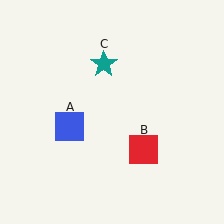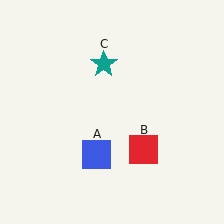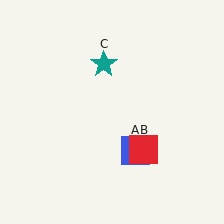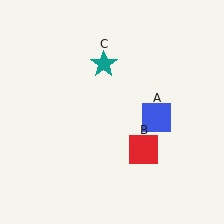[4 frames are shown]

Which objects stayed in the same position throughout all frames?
Red square (object B) and teal star (object C) remained stationary.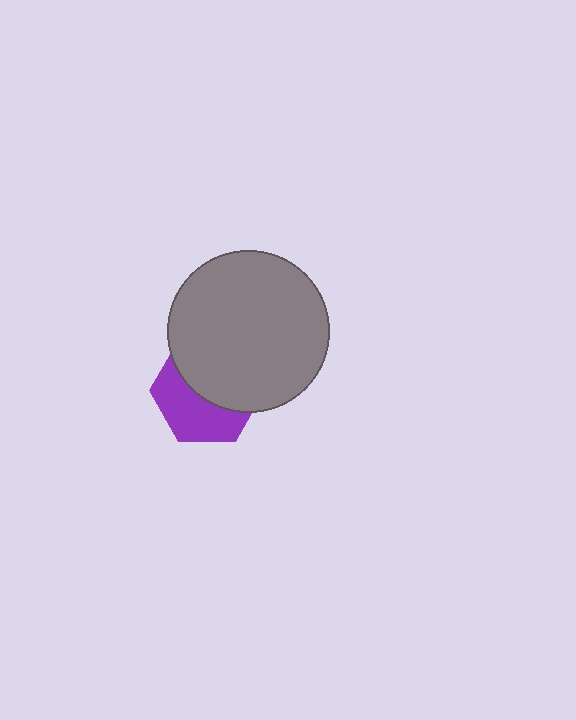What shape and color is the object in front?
The object in front is a gray circle.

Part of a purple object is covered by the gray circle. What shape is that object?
It is a hexagon.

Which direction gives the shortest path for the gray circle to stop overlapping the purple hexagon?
Moving up gives the shortest separation.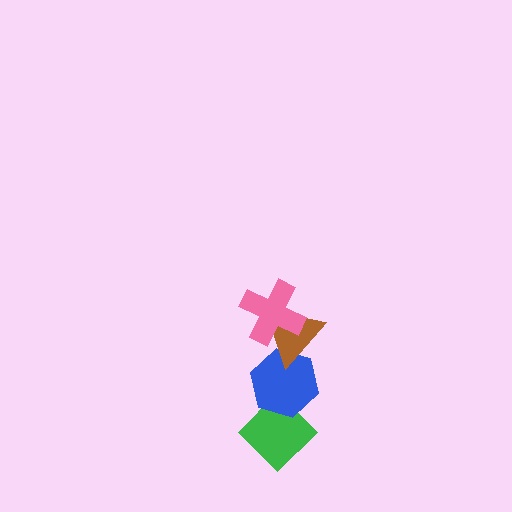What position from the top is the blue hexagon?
The blue hexagon is 3rd from the top.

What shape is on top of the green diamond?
The blue hexagon is on top of the green diamond.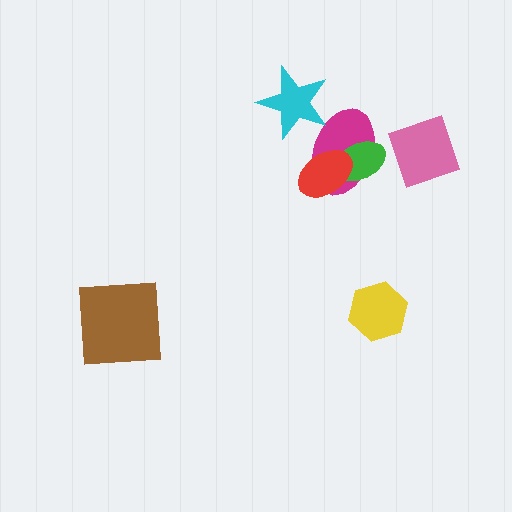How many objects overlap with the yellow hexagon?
0 objects overlap with the yellow hexagon.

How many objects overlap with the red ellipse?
2 objects overlap with the red ellipse.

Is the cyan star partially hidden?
No, no other shape covers it.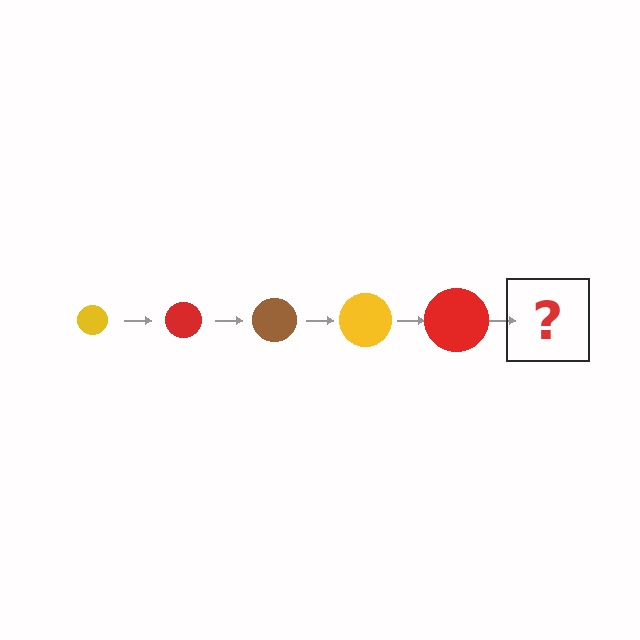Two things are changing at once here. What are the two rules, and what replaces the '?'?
The two rules are that the circle grows larger each step and the color cycles through yellow, red, and brown. The '?' should be a brown circle, larger than the previous one.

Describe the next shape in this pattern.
It should be a brown circle, larger than the previous one.